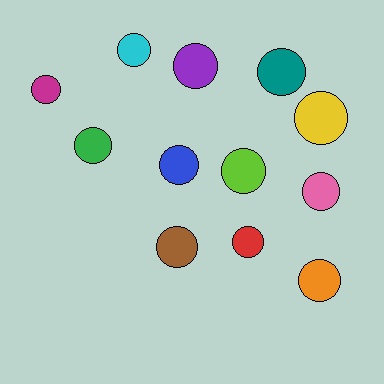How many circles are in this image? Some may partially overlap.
There are 12 circles.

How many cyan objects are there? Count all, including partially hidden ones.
There is 1 cyan object.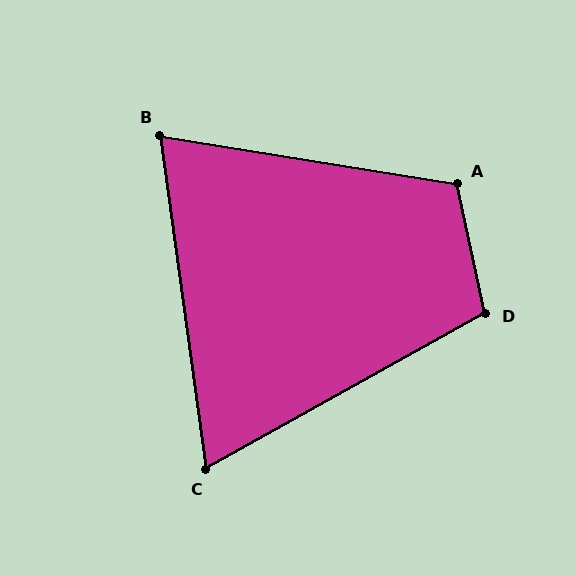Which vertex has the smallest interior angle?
C, at approximately 69 degrees.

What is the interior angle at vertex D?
Approximately 107 degrees (obtuse).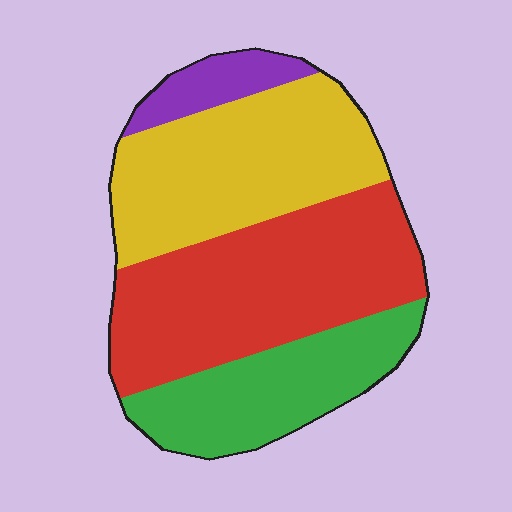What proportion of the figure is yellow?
Yellow takes up about one third (1/3) of the figure.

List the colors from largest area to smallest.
From largest to smallest: red, yellow, green, purple.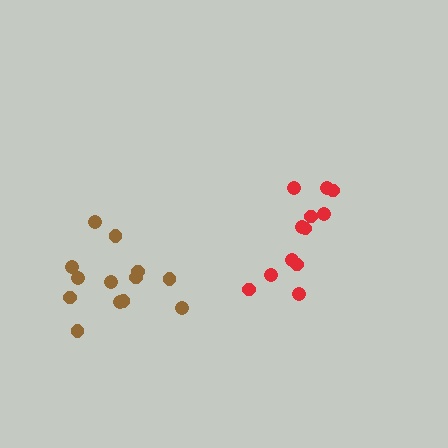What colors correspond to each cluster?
The clusters are colored: red, brown.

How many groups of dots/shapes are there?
There are 2 groups.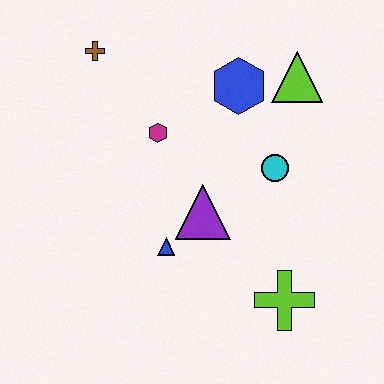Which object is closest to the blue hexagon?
The lime triangle is closest to the blue hexagon.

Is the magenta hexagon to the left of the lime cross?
Yes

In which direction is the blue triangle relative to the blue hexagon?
The blue triangle is below the blue hexagon.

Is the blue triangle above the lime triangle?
No